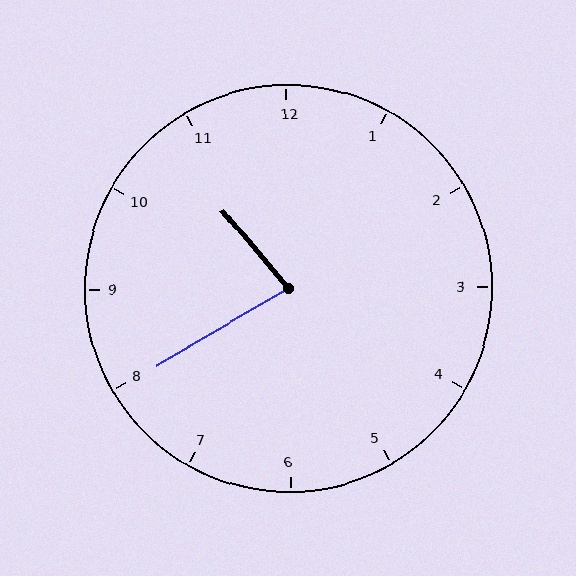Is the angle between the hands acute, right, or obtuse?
It is acute.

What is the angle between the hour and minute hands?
Approximately 80 degrees.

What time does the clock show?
10:40.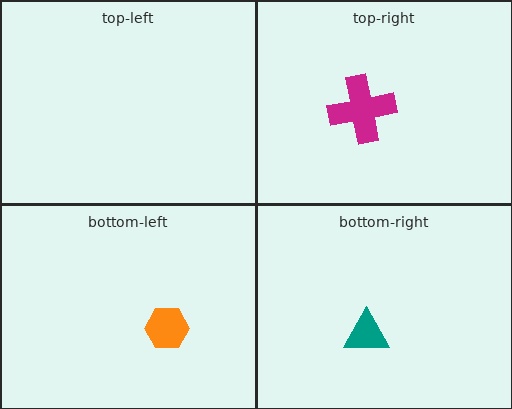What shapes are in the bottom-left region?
The orange hexagon.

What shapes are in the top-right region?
The magenta cross.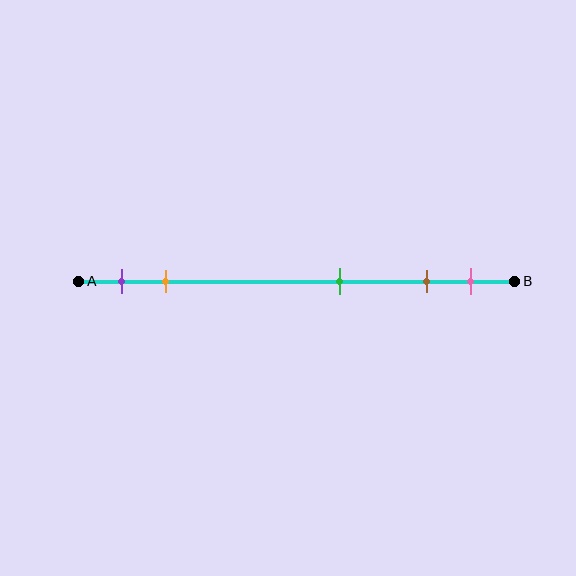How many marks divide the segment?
There are 5 marks dividing the segment.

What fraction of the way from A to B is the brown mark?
The brown mark is approximately 80% (0.8) of the way from A to B.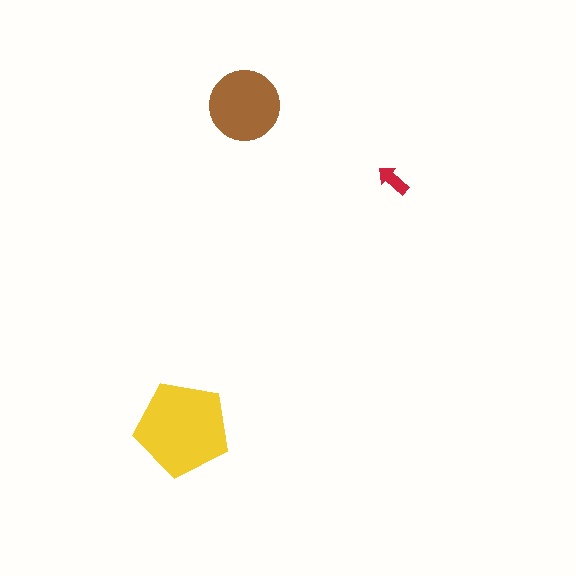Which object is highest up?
The brown circle is topmost.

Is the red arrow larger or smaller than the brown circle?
Smaller.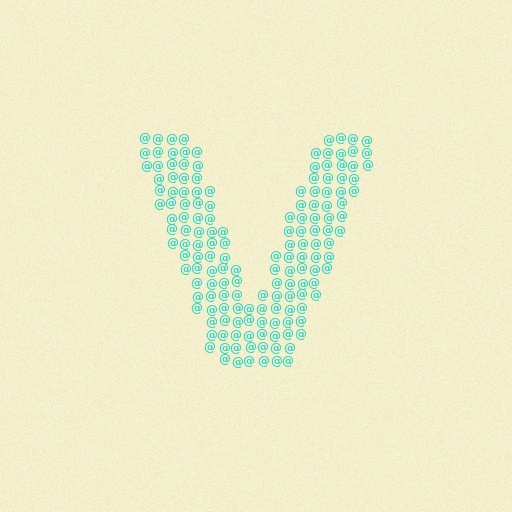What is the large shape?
The large shape is the letter V.